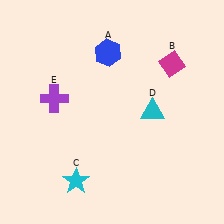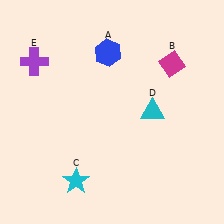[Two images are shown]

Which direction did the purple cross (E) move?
The purple cross (E) moved up.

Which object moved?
The purple cross (E) moved up.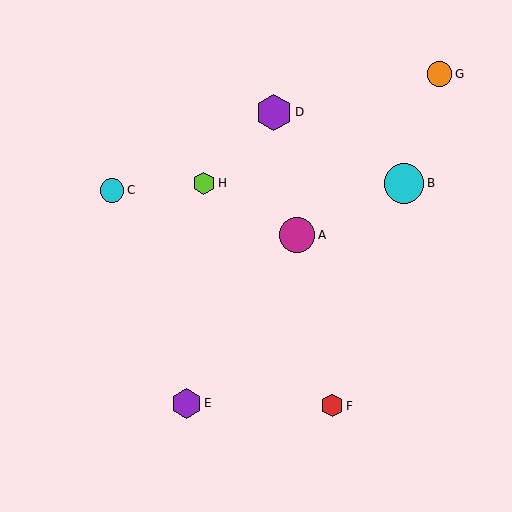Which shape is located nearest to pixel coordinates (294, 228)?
The magenta circle (labeled A) at (297, 235) is nearest to that location.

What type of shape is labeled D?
Shape D is a purple hexagon.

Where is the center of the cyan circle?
The center of the cyan circle is at (112, 190).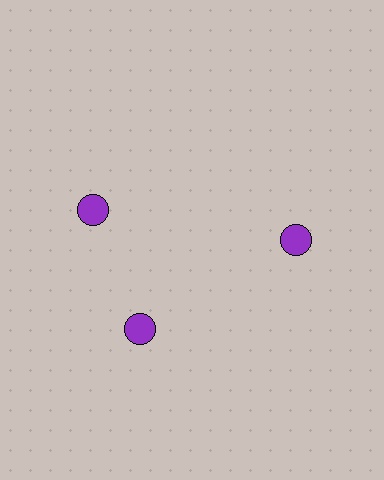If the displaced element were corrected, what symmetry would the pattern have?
It would have 3-fold rotational symmetry — the pattern would map onto itself every 120 degrees.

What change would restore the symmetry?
The symmetry would be restored by rotating it back into even spacing with its neighbors so that all 3 circles sit at equal angles and equal distance from the center.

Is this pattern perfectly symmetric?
No. The 3 purple circles are arranged in a ring, but one element near the 11 o'clock position is rotated out of alignment along the ring, breaking the 3-fold rotational symmetry.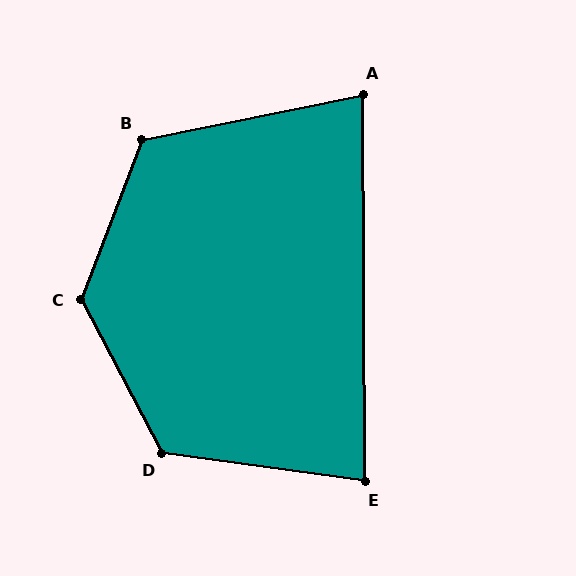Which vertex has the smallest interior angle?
A, at approximately 79 degrees.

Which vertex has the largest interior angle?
C, at approximately 131 degrees.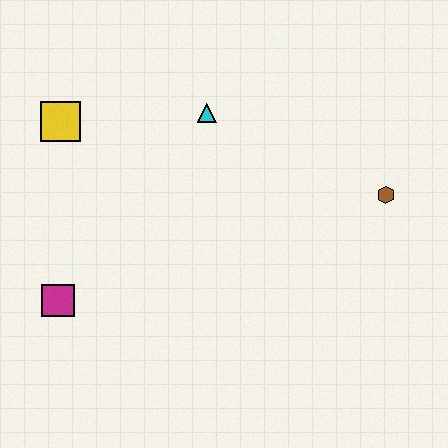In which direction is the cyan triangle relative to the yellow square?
The cyan triangle is to the right of the yellow square.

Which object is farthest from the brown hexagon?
The magenta square is farthest from the brown hexagon.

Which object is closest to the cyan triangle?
The yellow square is closest to the cyan triangle.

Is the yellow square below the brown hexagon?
No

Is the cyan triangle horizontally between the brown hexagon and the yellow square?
Yes